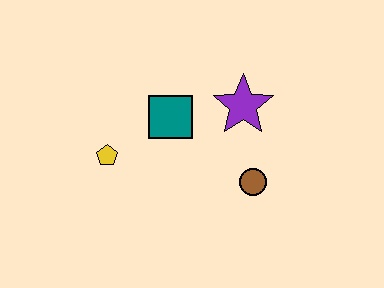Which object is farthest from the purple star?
The yellow pentagon is farthest from the purple star.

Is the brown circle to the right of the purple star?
Yes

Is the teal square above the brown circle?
Yes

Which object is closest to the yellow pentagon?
The teal square is closest to the yellow pentagon.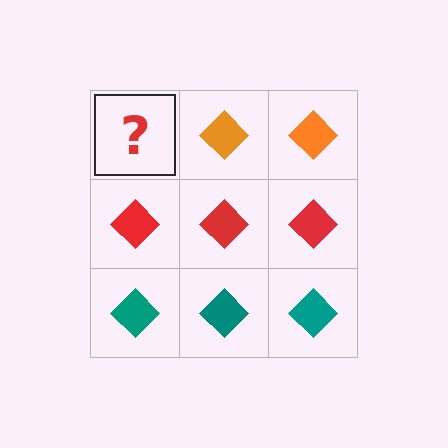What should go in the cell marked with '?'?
The missing cell should contain an orange diamond.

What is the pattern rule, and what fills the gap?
The rule is that each row has a consistent color. The gap should be filled with an orange diamond.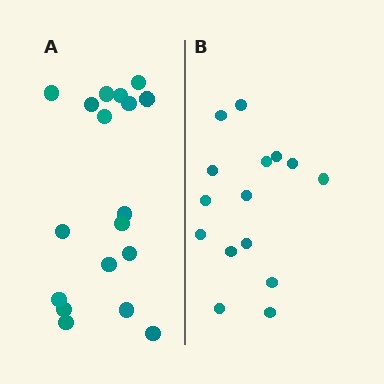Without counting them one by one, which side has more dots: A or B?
Region A (the left region) has more dots.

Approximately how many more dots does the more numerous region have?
Region A has just a few more — roughly 2 or 3 more dots than region B.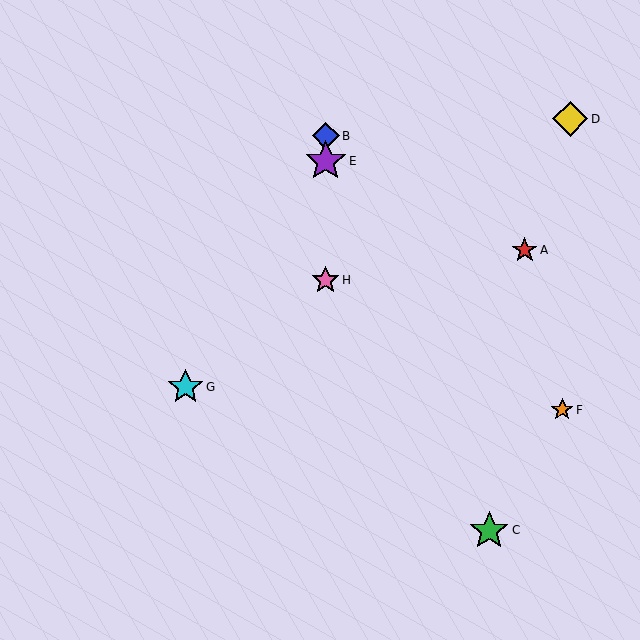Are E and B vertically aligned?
Yes, both are at x≈326.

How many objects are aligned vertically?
3 objects (B, E, H) are aligned vertically.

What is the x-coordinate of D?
Object D is at x≈570.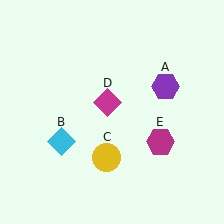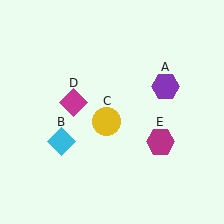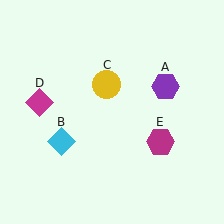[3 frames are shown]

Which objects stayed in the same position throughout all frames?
Purple hexagon (object A) and cyan diamond (object B) and magenta hexagon (object E) remained stationary.